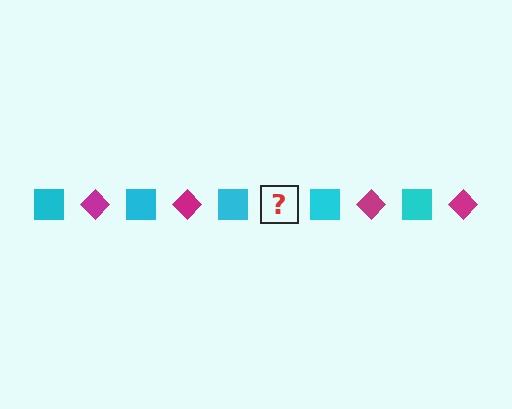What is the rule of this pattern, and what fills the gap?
The rule is that the pattern alternates between cyan square and magenta diamond. The gap should be filled with a magenta diamond.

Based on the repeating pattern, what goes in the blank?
The blank should be a magenta diamond.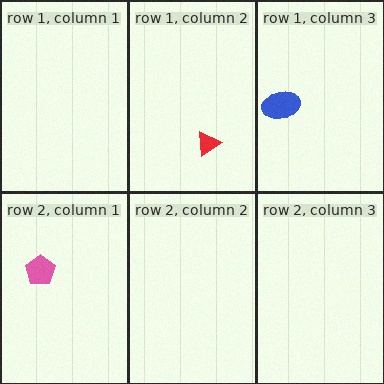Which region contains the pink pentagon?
The row 2, column 1 region.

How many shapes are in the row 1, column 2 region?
1.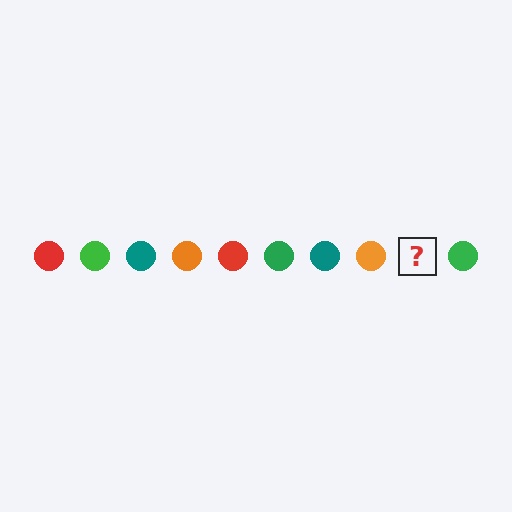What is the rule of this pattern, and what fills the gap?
The rule is that the pattern cycles through red, green, teal, orange circles. The gap should be filled with a red circle.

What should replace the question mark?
The question mark should be replaced with a red circle.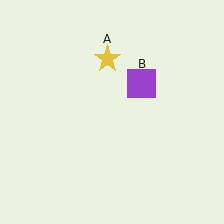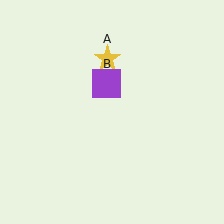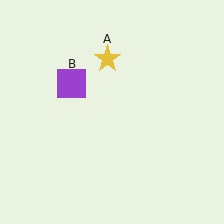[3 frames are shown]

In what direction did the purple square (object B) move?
The purple square (object B) moved left.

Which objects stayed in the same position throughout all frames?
Yellow star (object A) remained stationary.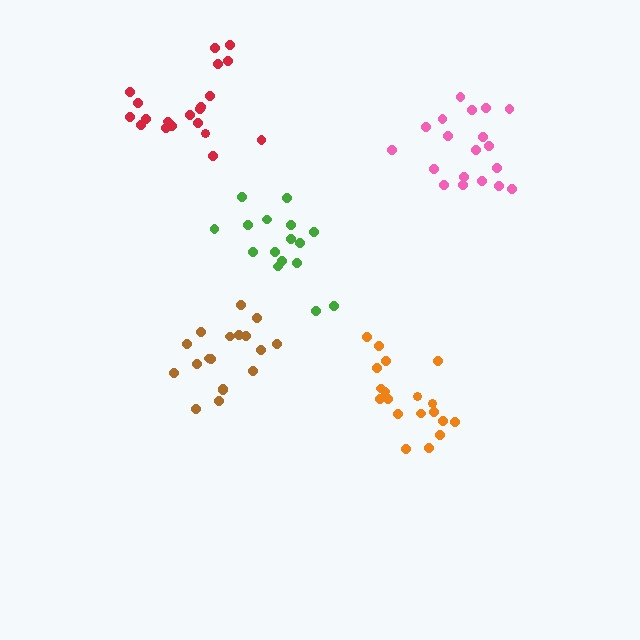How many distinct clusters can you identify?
There are 5 distinct clusters.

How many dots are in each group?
Group 1: 19 dots, Group 2: 16 dots, Group 3: 19 dots, Group 4: 18 dots, Group 5: 20 dots (92 total).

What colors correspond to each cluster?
The clusters are colored: orange, green, pink, brown, red.